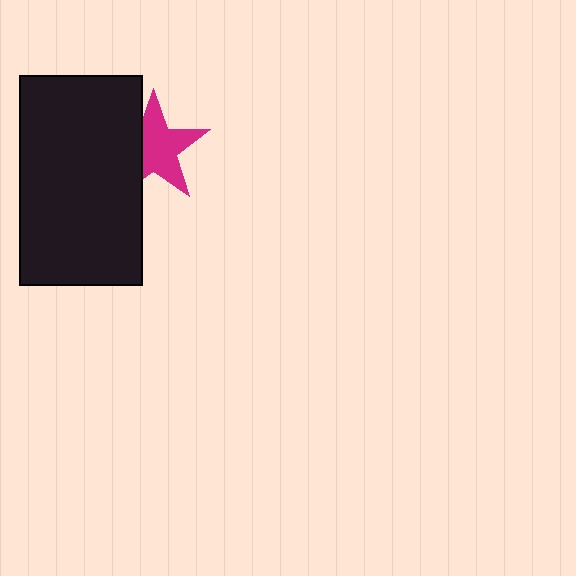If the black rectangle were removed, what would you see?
You would see the complete magenta star.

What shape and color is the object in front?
The object in front is a black rectangle.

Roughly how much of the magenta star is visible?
Most of it is visible (roughly 68%).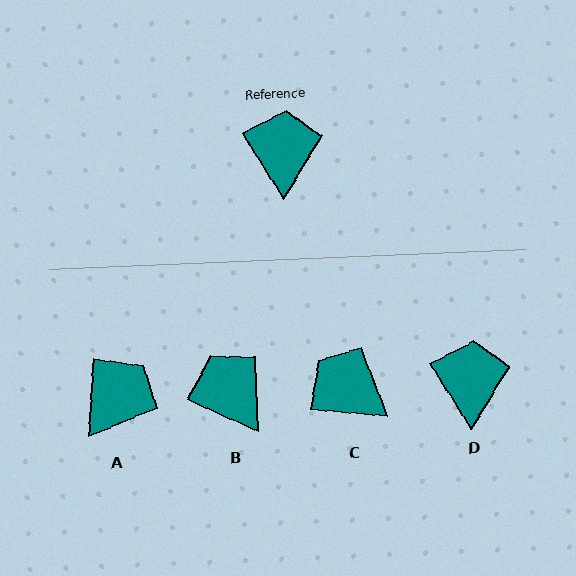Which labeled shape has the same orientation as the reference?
D.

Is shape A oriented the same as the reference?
No, it is off by about 36 degrees.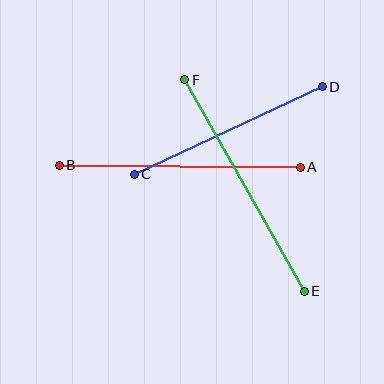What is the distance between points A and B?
The distance is approximately 241 pixels.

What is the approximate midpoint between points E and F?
The midpoint is at approximately (244, 185) pixels.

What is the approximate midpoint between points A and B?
The midpoint is at approximately (180, 166) pixels.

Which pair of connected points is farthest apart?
Points E and F are farthest apart.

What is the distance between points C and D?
The distance is approximately 208 pixels.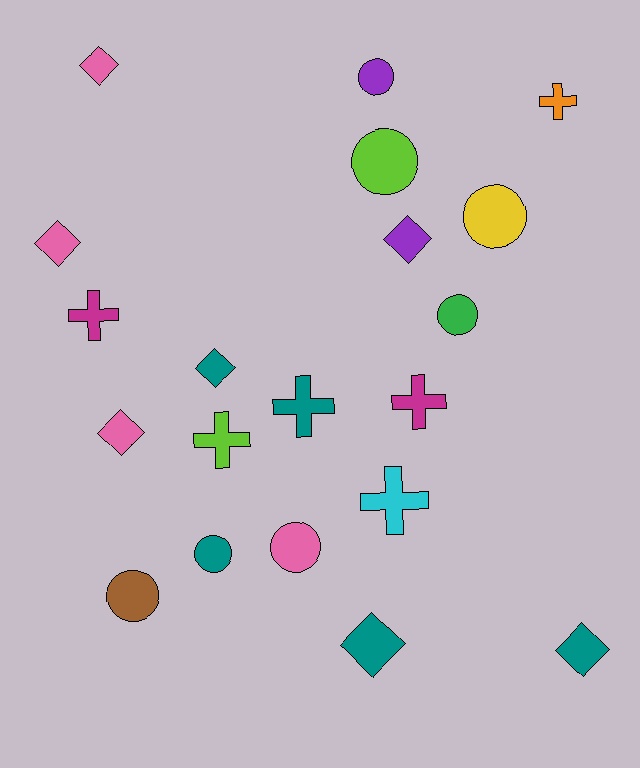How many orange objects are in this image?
There is 1 orange object.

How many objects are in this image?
There are 20 objects.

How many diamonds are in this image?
There are 7 diamonds.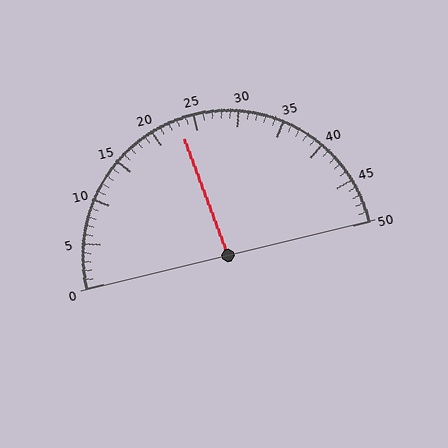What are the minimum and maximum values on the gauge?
The gauge ranges from 0 to 50.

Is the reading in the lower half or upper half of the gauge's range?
The reading is in the lower half of the range (0 to 50).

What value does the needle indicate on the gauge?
The needle indicates approximately 23.